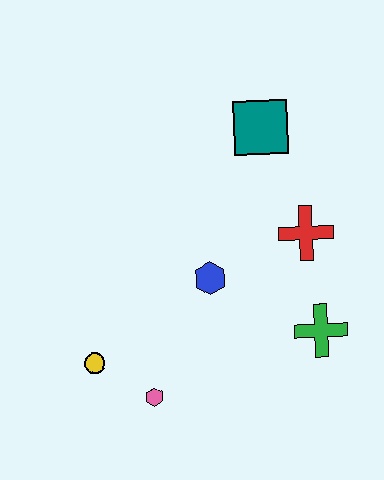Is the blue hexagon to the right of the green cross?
No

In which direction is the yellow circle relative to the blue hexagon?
The yellow circle is to the left of the blue hexagon.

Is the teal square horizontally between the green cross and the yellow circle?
Yes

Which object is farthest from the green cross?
The yellow circle is farthest from the green cross.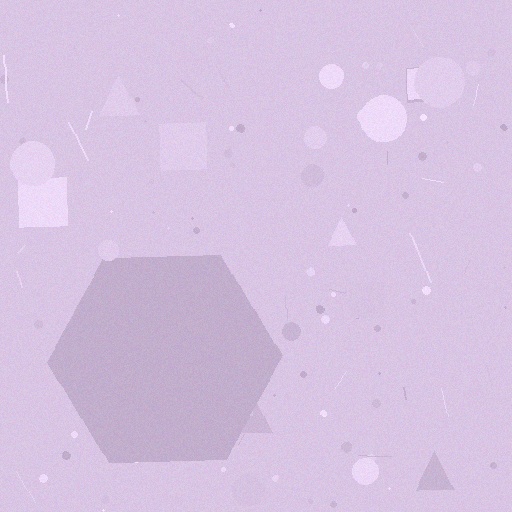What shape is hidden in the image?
A hexagon is hidden in the image.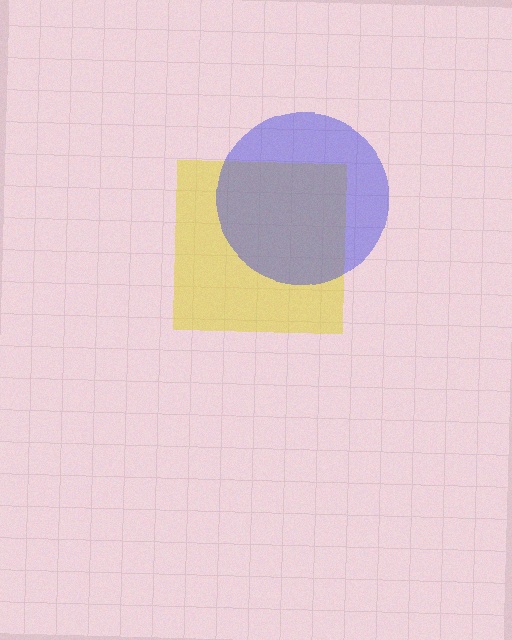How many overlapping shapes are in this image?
There are 2 overlapping shapes in the image.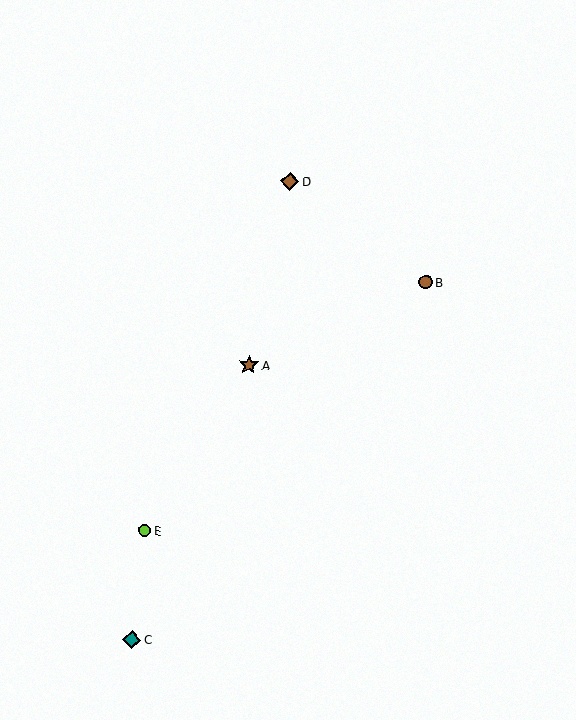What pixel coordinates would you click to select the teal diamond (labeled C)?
Click at (132, 639) to select the teal diamond C.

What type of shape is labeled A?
Shape A is a brown star.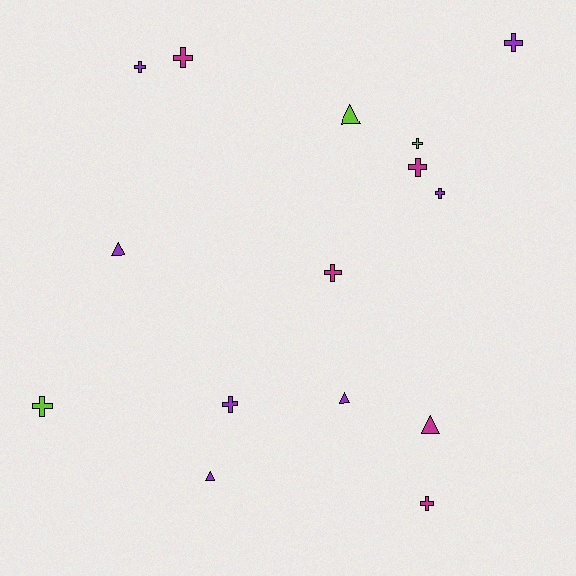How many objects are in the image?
There are 15 objects.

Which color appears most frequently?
Purple, with 7 objects.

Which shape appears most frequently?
Cross, with 10 objects.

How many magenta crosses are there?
There are 4 magenta crosses.